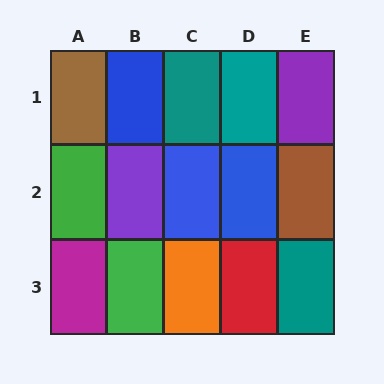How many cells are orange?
1 cell is orange.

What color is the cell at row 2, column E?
Brown.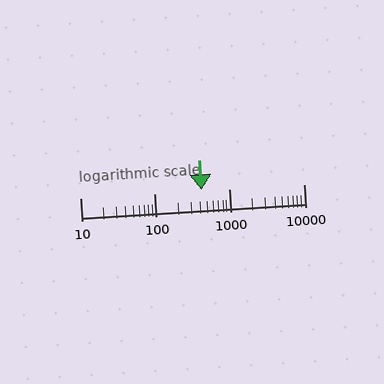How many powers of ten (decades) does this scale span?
The scale spans 3 decades, from 10 to 10000.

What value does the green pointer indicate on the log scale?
The pointer indicates approximately 420.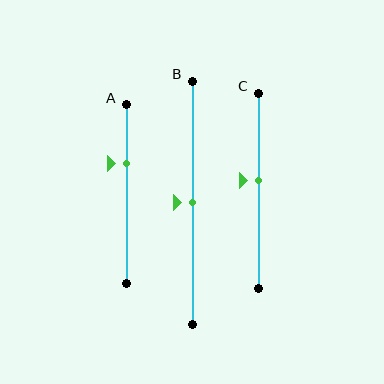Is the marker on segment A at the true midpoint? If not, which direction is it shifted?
No, the marker on segment A is shifted upward by about 17% of the segment length.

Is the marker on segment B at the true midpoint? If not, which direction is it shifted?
Yes, the marker on segment B is at the true midpoint.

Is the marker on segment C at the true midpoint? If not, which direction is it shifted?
No, the marker on segment C is shifted upward by about 5% of the segment length.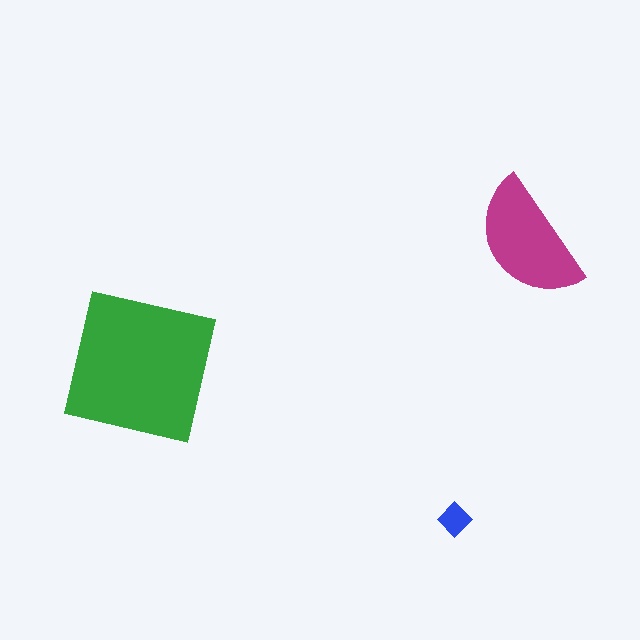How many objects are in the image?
There are 3 objects in the image.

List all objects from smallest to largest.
The blue diamond, the magenta semicircle, the green square.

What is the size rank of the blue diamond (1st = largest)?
3rd.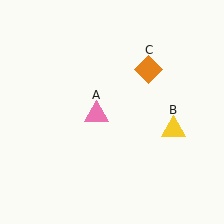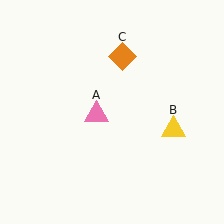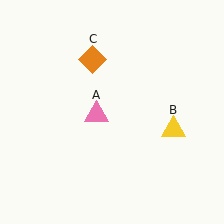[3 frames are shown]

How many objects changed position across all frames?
1 object changed position: orange diamond (object C).